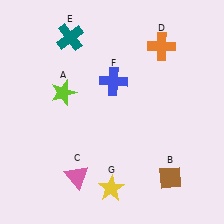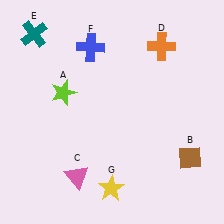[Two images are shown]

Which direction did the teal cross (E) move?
The teal cross (E) moved left.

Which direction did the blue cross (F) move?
The blue cross (F) moved up.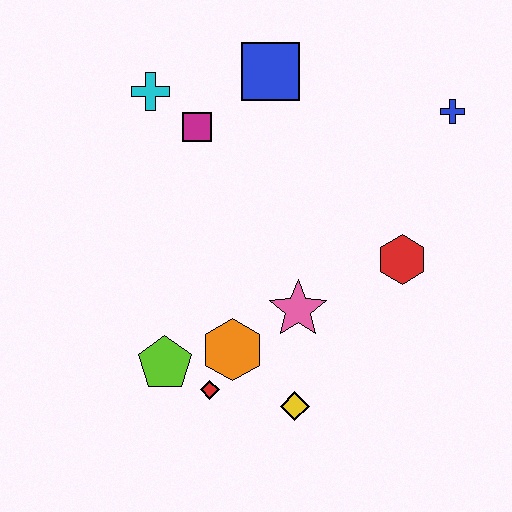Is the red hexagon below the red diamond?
No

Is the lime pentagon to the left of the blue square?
Yes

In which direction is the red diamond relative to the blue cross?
The red diamond is below the blue cross.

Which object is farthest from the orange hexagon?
The blue cross is farthest from the orange hexagon.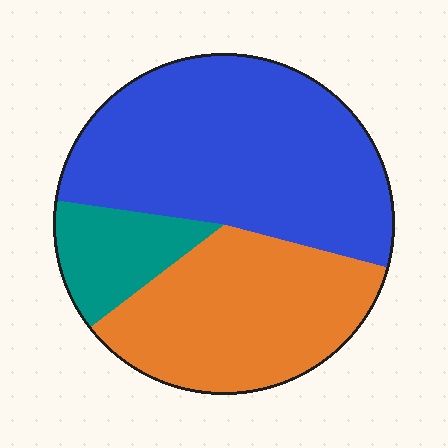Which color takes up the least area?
Teal, at roughly 15%.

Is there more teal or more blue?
Blue.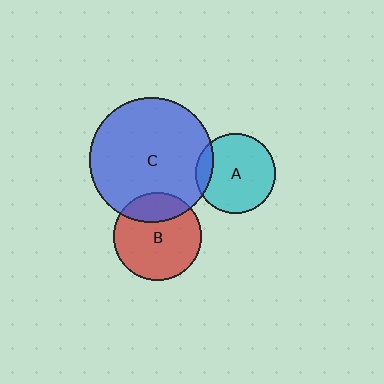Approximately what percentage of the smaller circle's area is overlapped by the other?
Approximately 25%.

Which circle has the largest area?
Circle C (blue).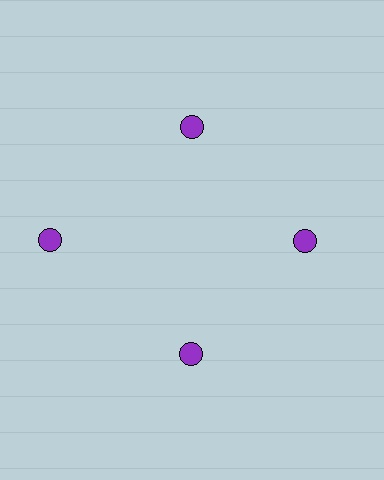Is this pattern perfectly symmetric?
No. The 4 purple circles are arranged in a ring, but one element near the 9 o'clock position is pushed outward from the center, breaking the 4-fold rotational symmetry.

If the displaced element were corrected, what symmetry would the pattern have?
It would have 4-fold rotational symmetry — the pattern would map onto itself every 90 degrees.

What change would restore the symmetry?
The symmetry would be restored by moving it inward, back onto the ring so that all 4 circles sit at equal angles and equal distance from the center.